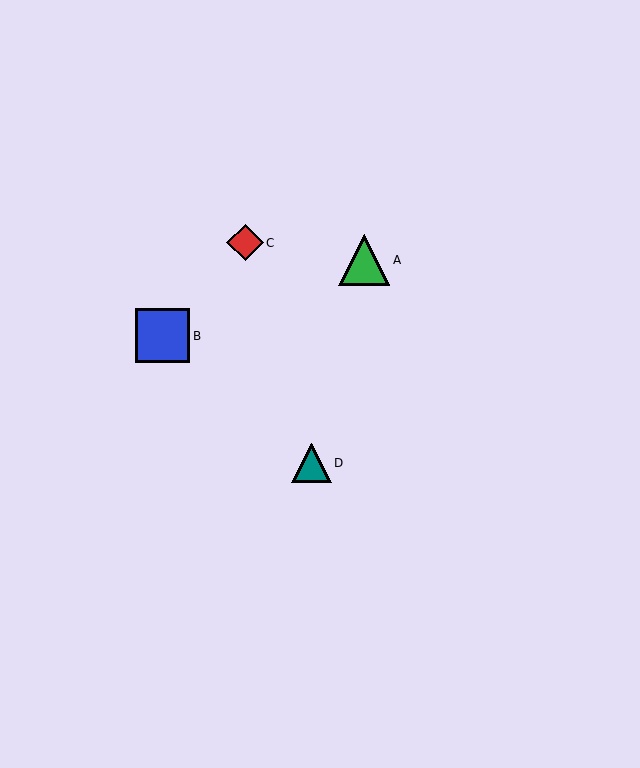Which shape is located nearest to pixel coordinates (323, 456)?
The teal triangle (labeled D) at (311, 463) is nearest to that location.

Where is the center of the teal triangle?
The center of the teal triangle is at (311, 463).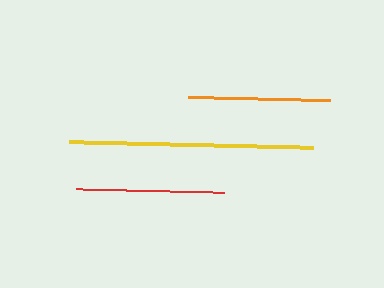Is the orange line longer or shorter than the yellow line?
The yellow line is longer than the orange line.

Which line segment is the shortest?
The orange line is the shortest at approximately 142 pixels.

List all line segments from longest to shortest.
From longest to shortest: yellow, red, orange.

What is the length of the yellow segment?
The yellow segment is approximately 244 pixels long.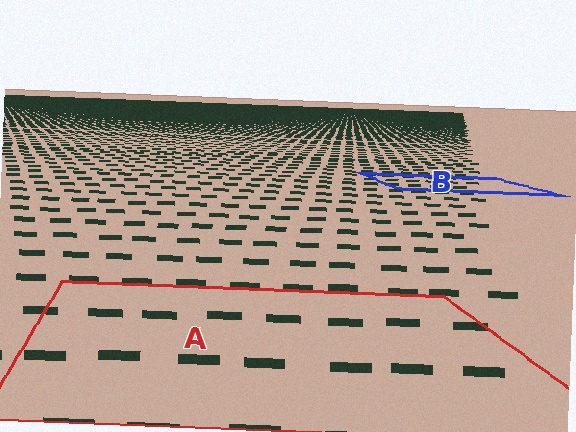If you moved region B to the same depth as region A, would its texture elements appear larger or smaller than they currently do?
They would appear larger. At a closer depth, the same texture elements are projected at a bigger on-screen size.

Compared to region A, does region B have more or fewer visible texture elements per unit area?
Region B has more texture elements per unit area — they are packed more densely because it is farther away.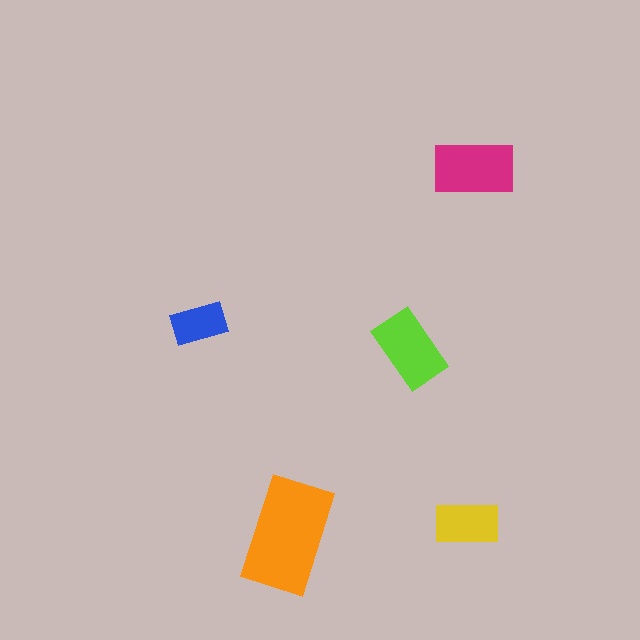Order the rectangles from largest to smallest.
the orange one, the magenta one, the lime one, the yellow one, the blue one.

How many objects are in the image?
There are 5 objects in the image.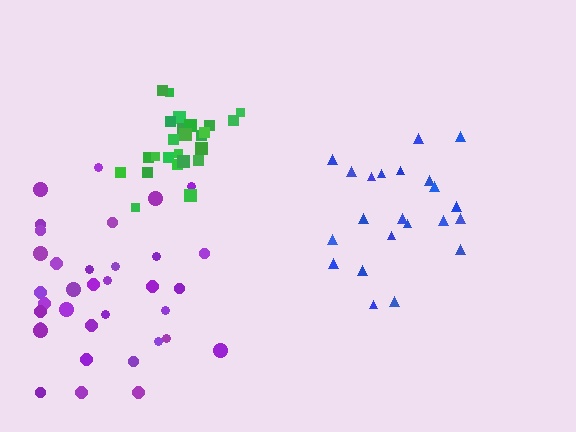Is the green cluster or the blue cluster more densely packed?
Green.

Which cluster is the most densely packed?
Green.